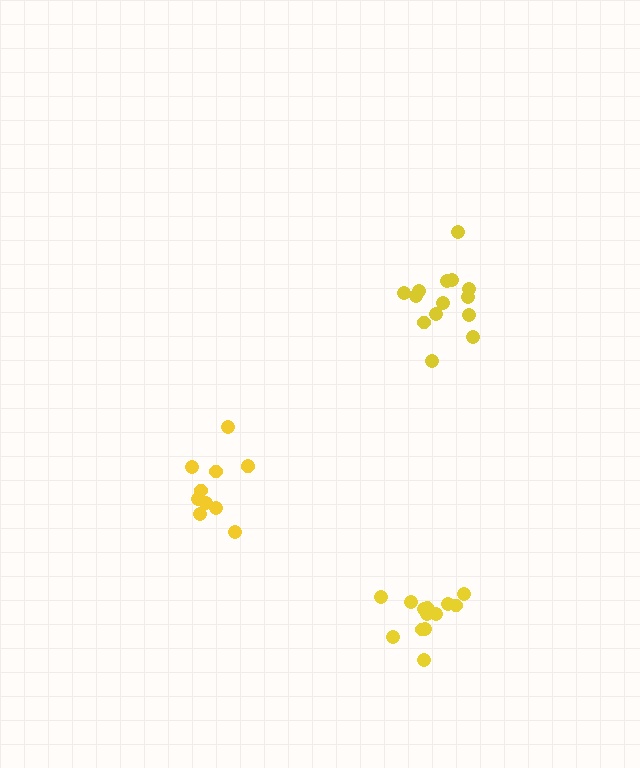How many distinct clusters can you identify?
There are 3 distinct clusters.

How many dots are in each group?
Group 1: 13 dots, Group 2: 11 dots, Group 3: 14 dots (38 total).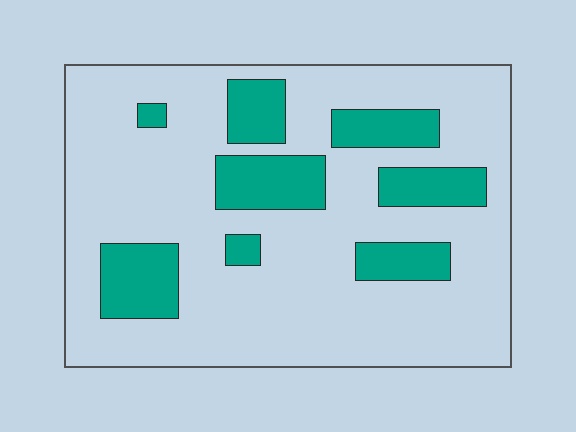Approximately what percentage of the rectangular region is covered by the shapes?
Approximately 20%.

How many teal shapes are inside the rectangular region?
8.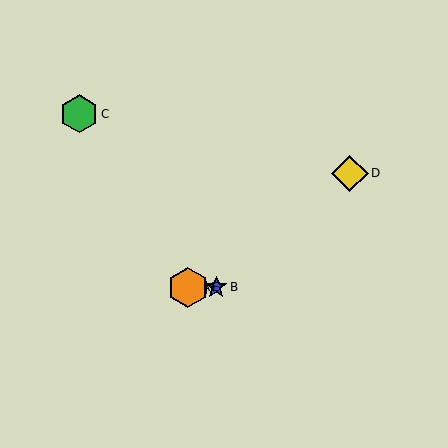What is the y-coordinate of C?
Object C is at y≈114.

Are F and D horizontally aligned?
No, F is at y≈287 and D is at y≈173.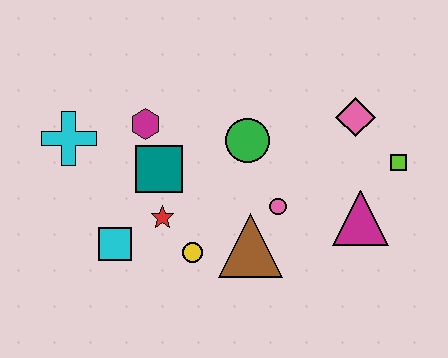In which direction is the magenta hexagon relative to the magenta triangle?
The magenta hexagon is to the left of the magenta triangle.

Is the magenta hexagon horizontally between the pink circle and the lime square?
No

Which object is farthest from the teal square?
The lime square is farthest from the teal square.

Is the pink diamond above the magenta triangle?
Yes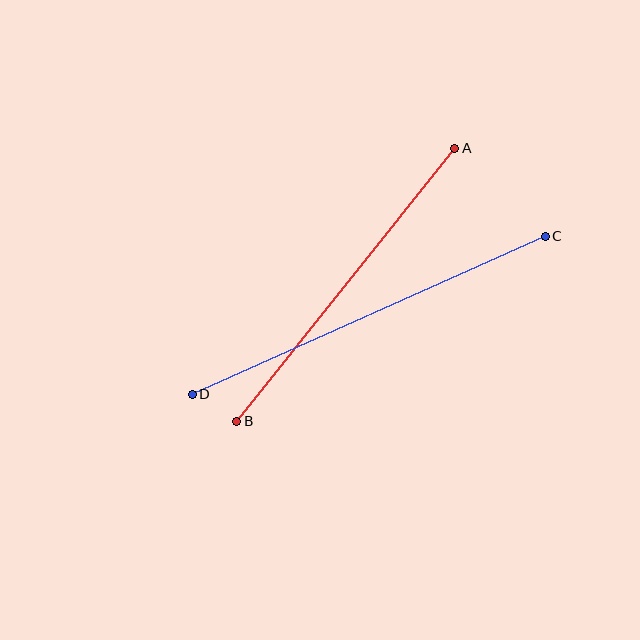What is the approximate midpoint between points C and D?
The midpoint is at approximately (369, 315) pixels.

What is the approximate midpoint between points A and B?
The midpoint is at approximately (346, 285) pixels.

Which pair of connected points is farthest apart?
Points C and D are farthest apart.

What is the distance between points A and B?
The distance is approximately 349 pixels.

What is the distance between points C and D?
The distance is approximately 387 pixels.